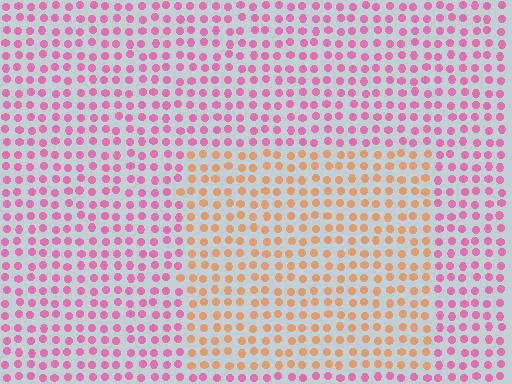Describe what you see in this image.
The image is filled with small pink elements in a uniform arrangement. A rectangle-shaped region is visible where the elements are tinted to a slightly different hue, forming a subtle color boundary.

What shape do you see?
I see a rectangle.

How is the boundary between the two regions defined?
The boundary is defined purely by a slight shift in hue (about 57 degrees). Spacing, size, and orientation are identical on both sides.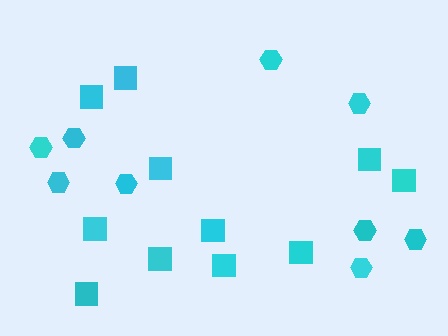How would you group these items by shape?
There are 2 groups: one group of hexagons (9) and one group of squares (11).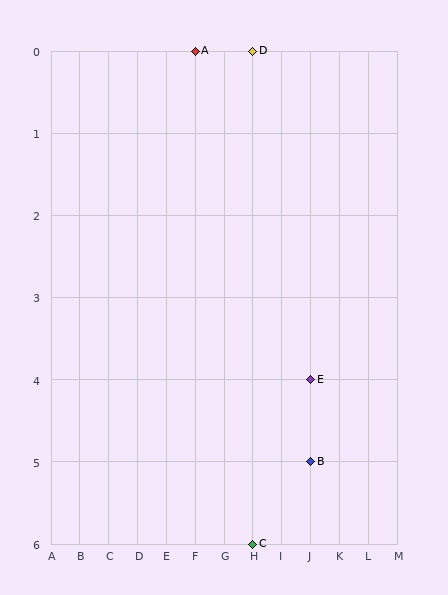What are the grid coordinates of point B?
Point B is at grid coordinates (J, 5).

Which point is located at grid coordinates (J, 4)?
Point E is at (J, 4).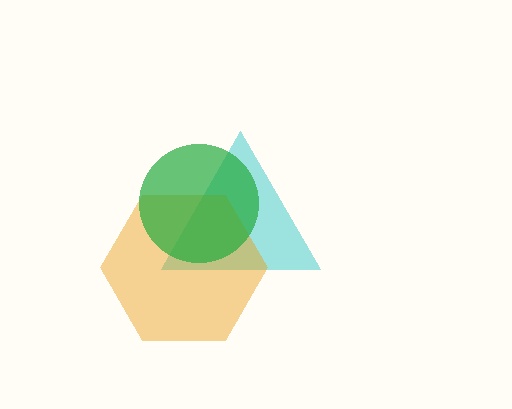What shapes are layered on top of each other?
The layered shapes are: a cyan triangle, an orange hexagon, a green circle.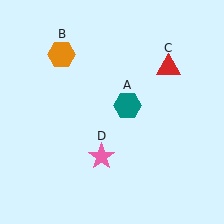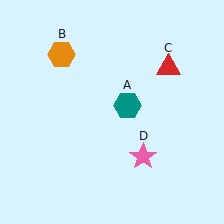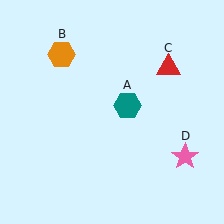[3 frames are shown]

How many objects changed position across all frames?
1 object changed position: pink star (object D).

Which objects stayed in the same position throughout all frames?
Teal hexagon (object A) and orange hexagon (object B) and red triangle (object C) remained stationary.